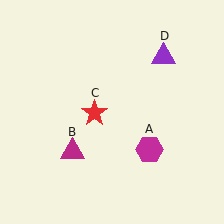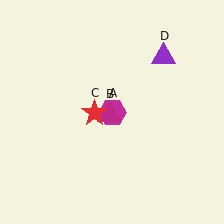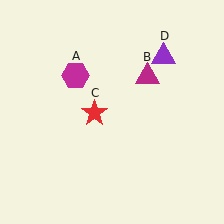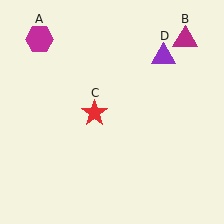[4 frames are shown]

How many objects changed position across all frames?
2 objects changed position: magenta hexagon (object A), magenta triangle (object B).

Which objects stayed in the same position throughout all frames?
Red star (object C) and purple triangle (object D) remained stationary.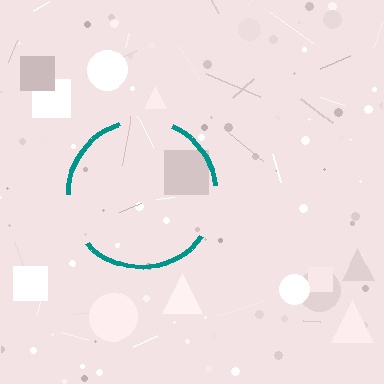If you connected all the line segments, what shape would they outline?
They would outline a circle.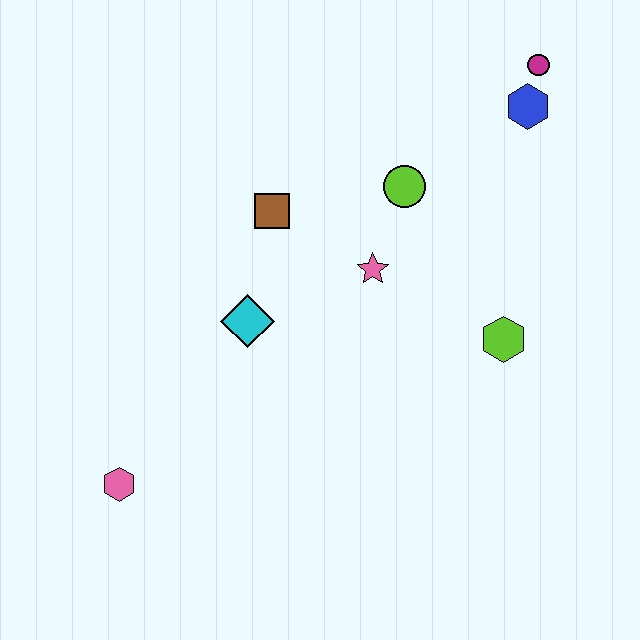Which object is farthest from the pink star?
The pink hexagon is farthest from the pink star.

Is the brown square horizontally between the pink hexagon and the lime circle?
Yes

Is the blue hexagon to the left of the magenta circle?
Yes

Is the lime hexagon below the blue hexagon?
Yes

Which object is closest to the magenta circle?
The blue hexagon is closest to the magenta circle.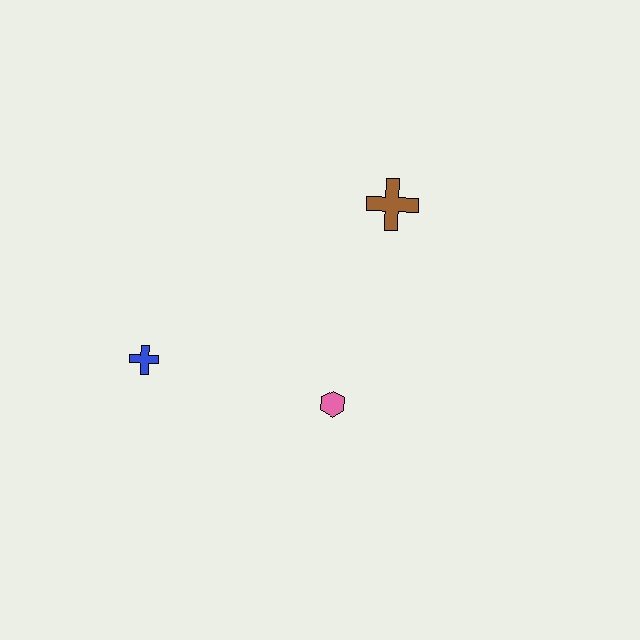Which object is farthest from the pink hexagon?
The brown cross is farthest from the pink hexagon.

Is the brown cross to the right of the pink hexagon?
Yes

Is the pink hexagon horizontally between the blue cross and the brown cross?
Yes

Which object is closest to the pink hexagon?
The blue cross is closest to the pink hexagon.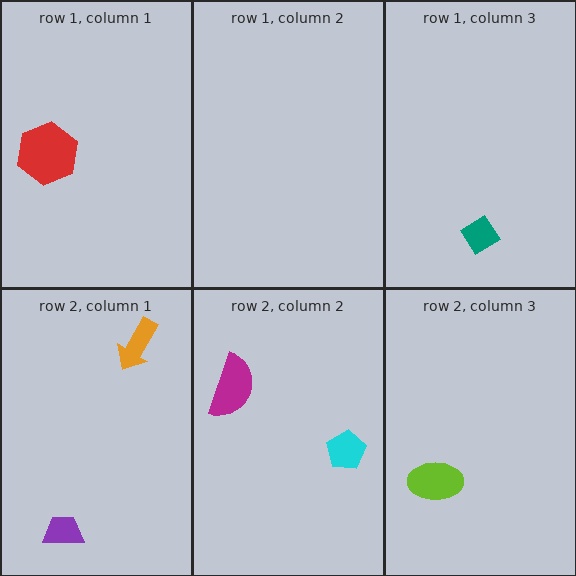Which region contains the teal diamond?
The row 1, column 3 region.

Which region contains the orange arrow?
The row 2, column 1 region.